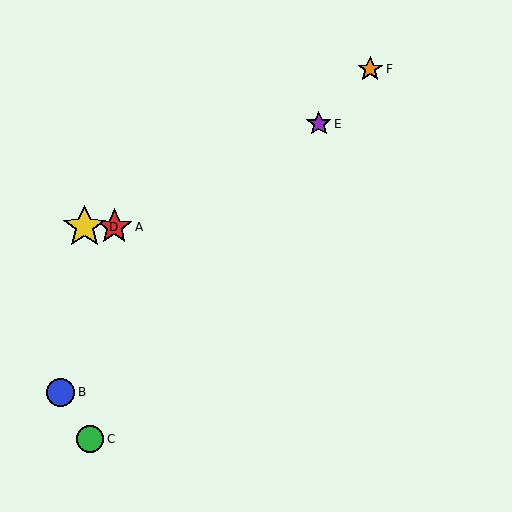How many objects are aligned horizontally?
2 objects (A, D) are aligned horizontally.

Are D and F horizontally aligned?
No, D is at y≈227 and F is at y≈69.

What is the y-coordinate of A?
Object A is at y≈227.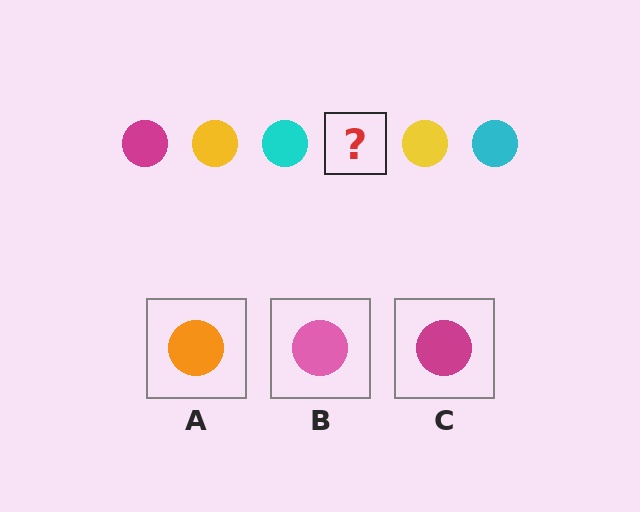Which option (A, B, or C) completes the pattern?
C.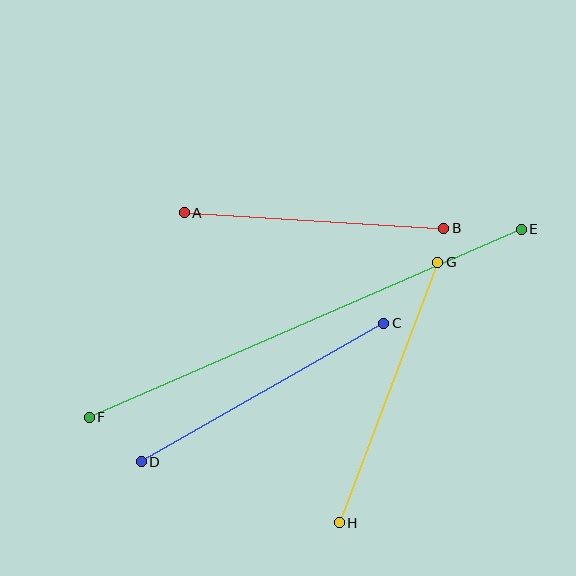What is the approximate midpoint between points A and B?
The midpoint is at approximately (314, 221) pixels.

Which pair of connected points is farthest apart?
Points E and F are farthest apart.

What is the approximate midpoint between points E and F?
The midpoint is at approximately (305, 323) pixels.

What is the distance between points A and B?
The distance is approximately 260 pixels.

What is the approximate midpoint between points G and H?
The midpoint is at approximately (388, 392) pixels.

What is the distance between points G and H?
The distance is approximately 279 pixels.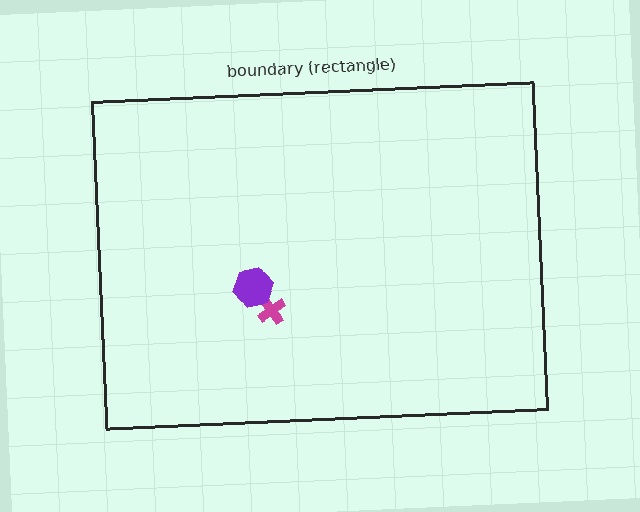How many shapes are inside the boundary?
2 inside, 0 outside.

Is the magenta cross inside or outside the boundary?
Inside.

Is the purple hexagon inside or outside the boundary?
Inside.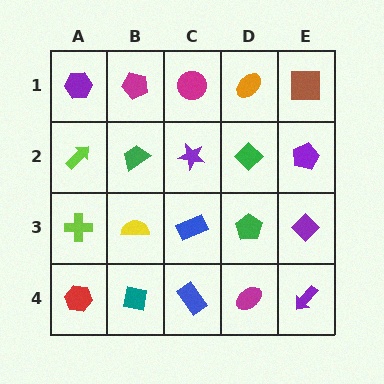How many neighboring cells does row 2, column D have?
4.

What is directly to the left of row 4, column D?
A blue rectangle.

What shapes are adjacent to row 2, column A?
A purple hexagon (row 1, column A), a lime cross (row 3, column A), a green trapezoid (row 2, column B).